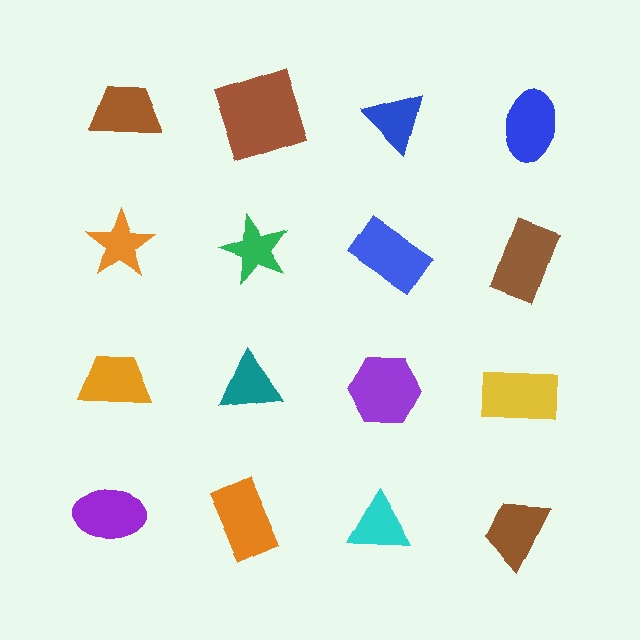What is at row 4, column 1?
A purple ellipse.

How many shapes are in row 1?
4 shapes.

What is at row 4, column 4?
A brown trapezoid.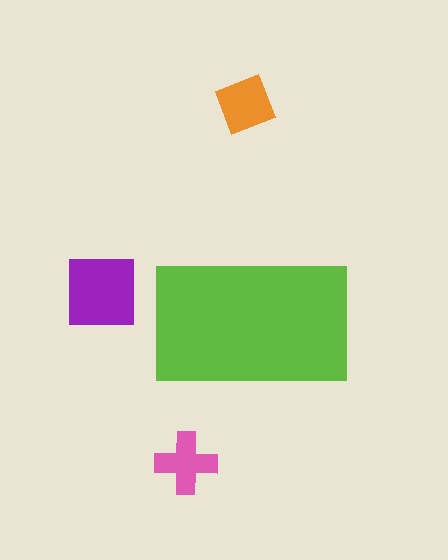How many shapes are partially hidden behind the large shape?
0 shapes are partially hidden.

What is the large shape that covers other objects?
A lime rectangle.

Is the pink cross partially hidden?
No, the pink cross is fully visible.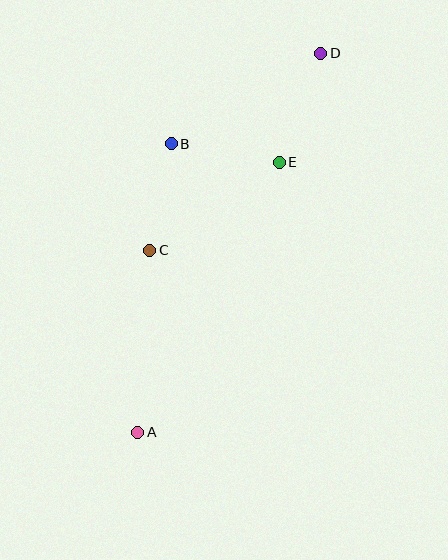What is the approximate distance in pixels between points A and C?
The distance between A and C is approximately 182 pixels.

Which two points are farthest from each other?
Points A and D are farthest from each other.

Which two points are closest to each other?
Points B and C are closest to each other.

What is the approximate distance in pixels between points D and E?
The distance between D and E is approximately 117 pixels.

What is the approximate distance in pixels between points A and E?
The distance between A and E is approximately 305 pixels.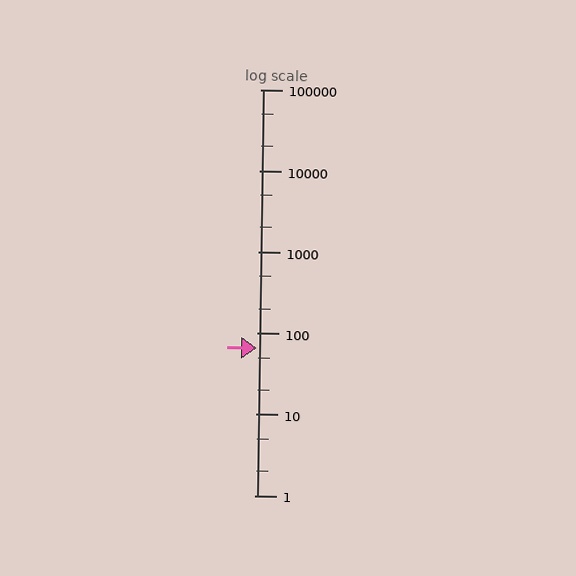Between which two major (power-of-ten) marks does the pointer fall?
The pointer is between 10 and 100.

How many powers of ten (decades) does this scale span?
The scale spans 5 decades, from 1 to 100000.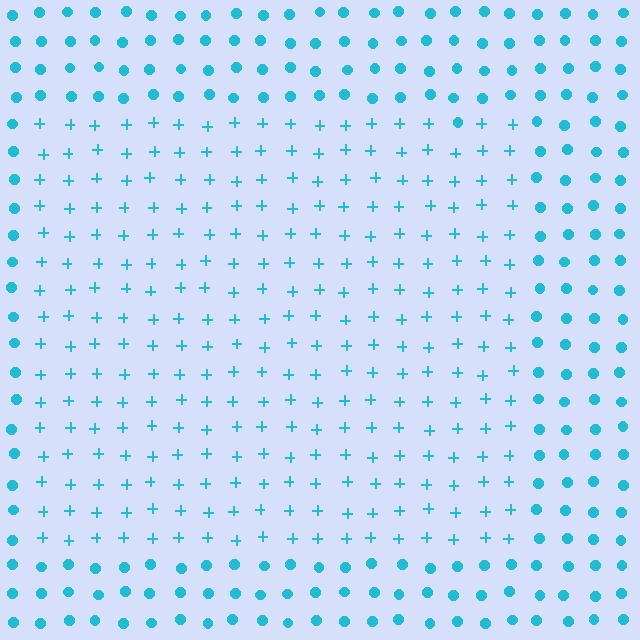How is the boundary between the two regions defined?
The boundary is defined by a change in element shape: plus signs inside vs. circles outside. All elements share the same color and spacing.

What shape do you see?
I see a rectangle.